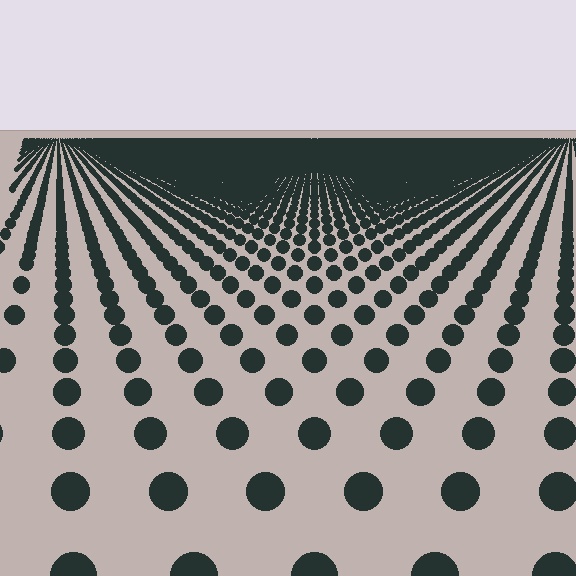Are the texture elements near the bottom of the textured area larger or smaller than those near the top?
Larger. Near the bottom, elements are closer to the viewer and appear at a bigger on-screen size.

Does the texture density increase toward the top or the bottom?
Density increases toward the top.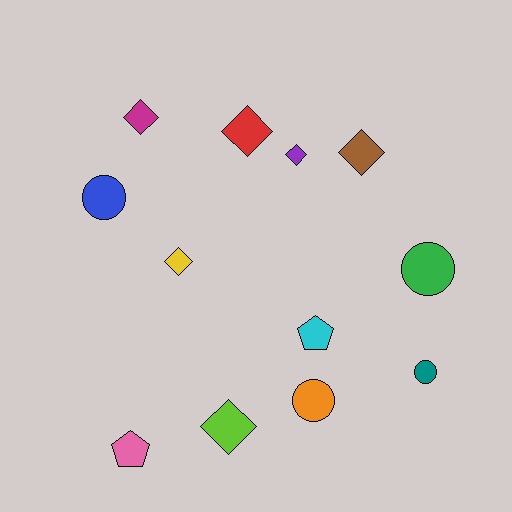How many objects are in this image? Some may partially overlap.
There are 12 objects.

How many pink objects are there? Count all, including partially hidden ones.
There is 1 pink object.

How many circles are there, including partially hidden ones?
There are 4 circles.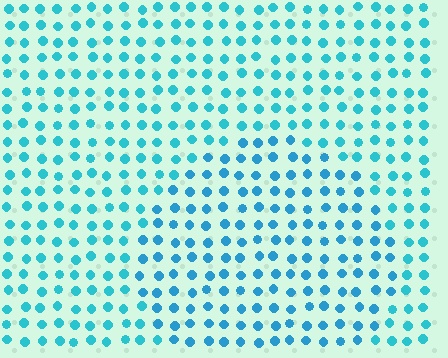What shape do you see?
I see a circle.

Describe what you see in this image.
The image is filled with small cyan elements in a uniform arrangement. A circle-shaped region is visible where the elements are tinted to a slightly different hue, forming a subtle color boundary.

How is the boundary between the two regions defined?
The boundary is defined purely by a slight shift in hue (about 15 degrees). Spacing, size, and orientation are identical on both sides.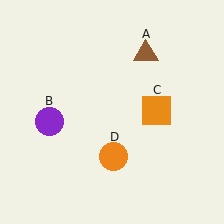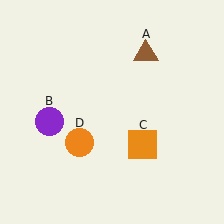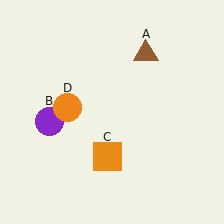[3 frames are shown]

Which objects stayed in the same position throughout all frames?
Brown triangle (object A) and purple circle (object B) remained stationary.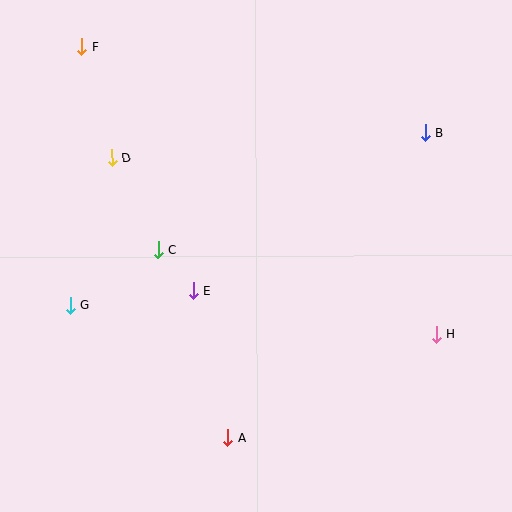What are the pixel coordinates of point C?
Point C is at (158, 250).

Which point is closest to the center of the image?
Point E at (193, 291) is closest to the center.